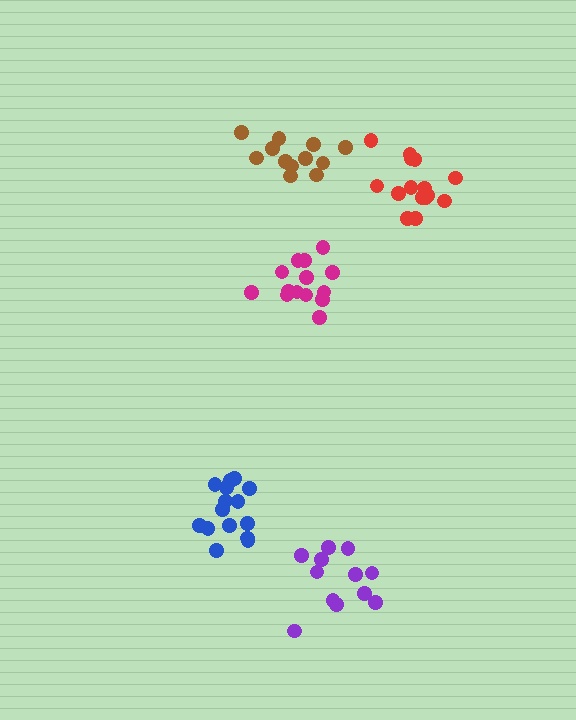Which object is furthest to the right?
The red cluster is rightmost.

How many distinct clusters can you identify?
There are 5 distinct clusters.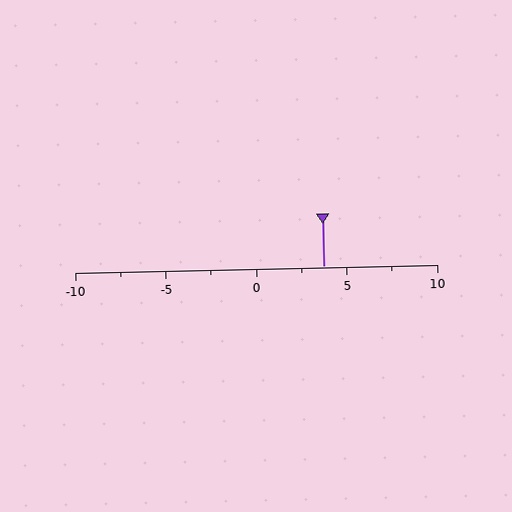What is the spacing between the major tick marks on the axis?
The major ticks are spaced 5 apart.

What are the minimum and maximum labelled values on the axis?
The axis runs from -10 to 10.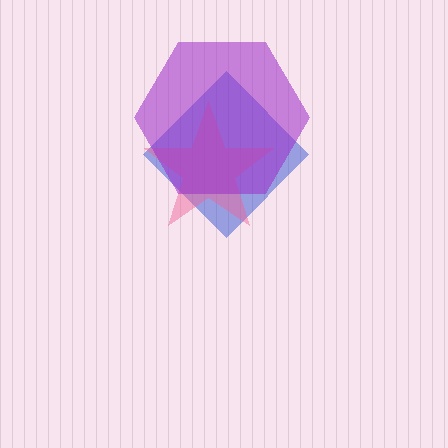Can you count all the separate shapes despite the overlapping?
Yes, there are 3 separate shapes.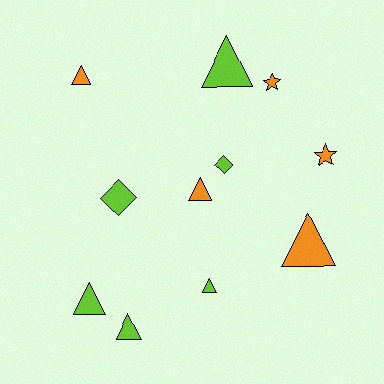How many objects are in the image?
There are 11 objects.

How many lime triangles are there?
There are 4 lime triangles.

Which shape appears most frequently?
Triangle, with 7 objects.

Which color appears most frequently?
Lime, with 6 objects.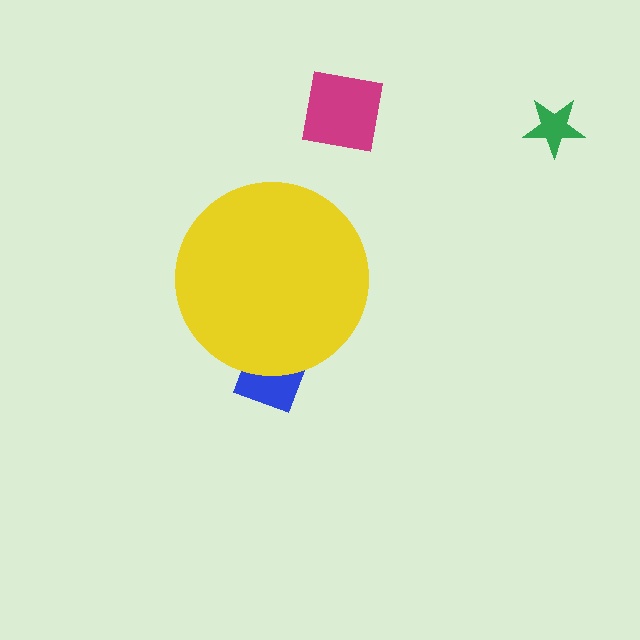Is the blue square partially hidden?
Yes, the blue square is partially hidden behind the yellow circle.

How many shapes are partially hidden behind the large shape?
1 shape is partially hidden.